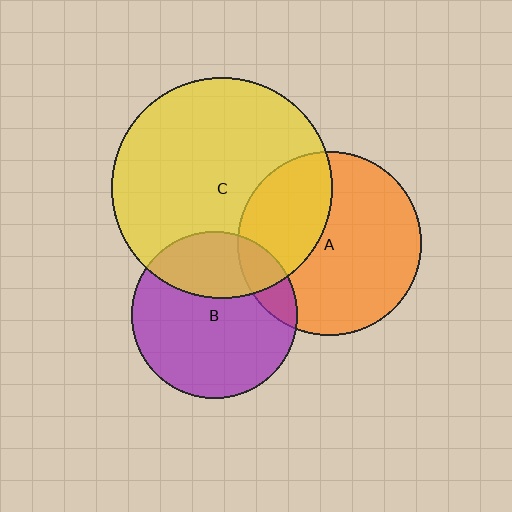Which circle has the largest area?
Circle C (yellow).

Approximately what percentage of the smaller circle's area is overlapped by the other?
Approximately 15%.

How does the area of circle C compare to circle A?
Approximately 1.4 times.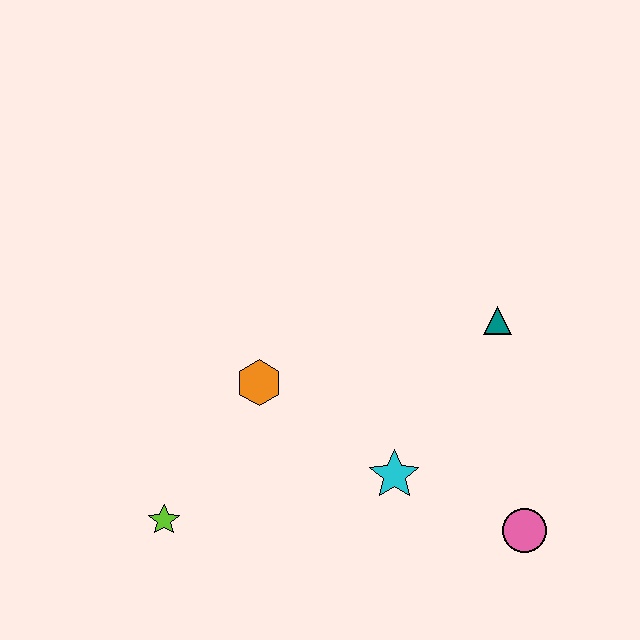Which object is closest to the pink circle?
The cyan star is closest to the pink circle.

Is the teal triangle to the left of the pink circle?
Yes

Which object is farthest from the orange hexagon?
The pink circle is farthest from the orange hexagon.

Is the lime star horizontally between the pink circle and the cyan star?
No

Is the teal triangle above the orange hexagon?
Yes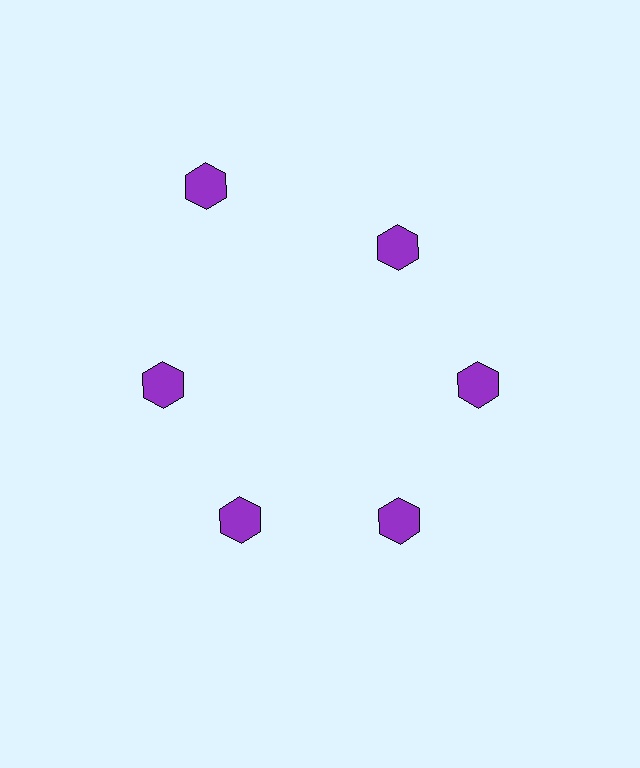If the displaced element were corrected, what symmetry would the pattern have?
It would have 6-fold rotational symmetry — the pattern would map onto itself every 60 degrees.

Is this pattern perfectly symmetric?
No. The 6 purple hexagons are arranged in a ring, but one element near the 11 o'clock position is pushed outward from the center, breaking the 6-fold rotational symmetry.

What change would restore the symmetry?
The symmetry would be restored by moving it inward, back onto the ring so that all 6 hexagons sit at equal angles and equal distance from the center.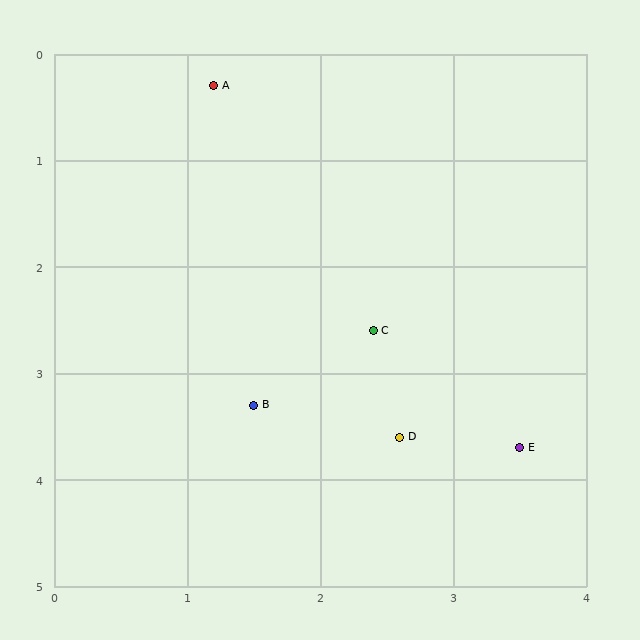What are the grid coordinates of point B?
Point B is at approximately (1.5, 3.3).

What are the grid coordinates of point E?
Point E is at approximately (3.5, 3.7).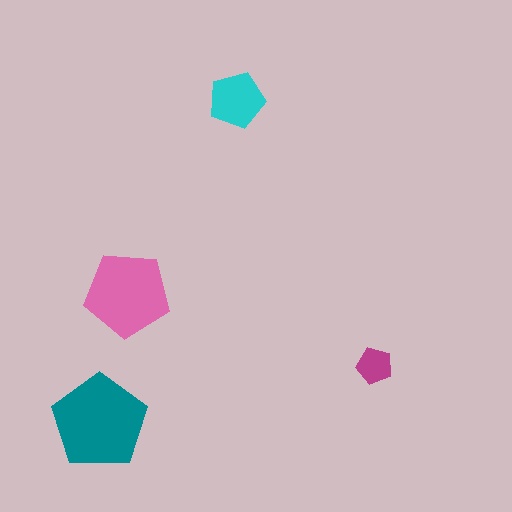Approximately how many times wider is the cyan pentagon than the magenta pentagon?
About 1.5 times wider.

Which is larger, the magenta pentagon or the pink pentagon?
The pink one.